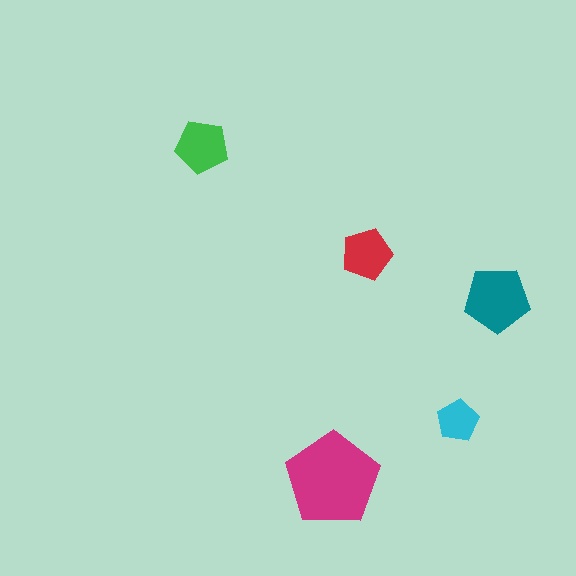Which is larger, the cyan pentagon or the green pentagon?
The green one.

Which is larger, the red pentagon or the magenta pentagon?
The magenta one.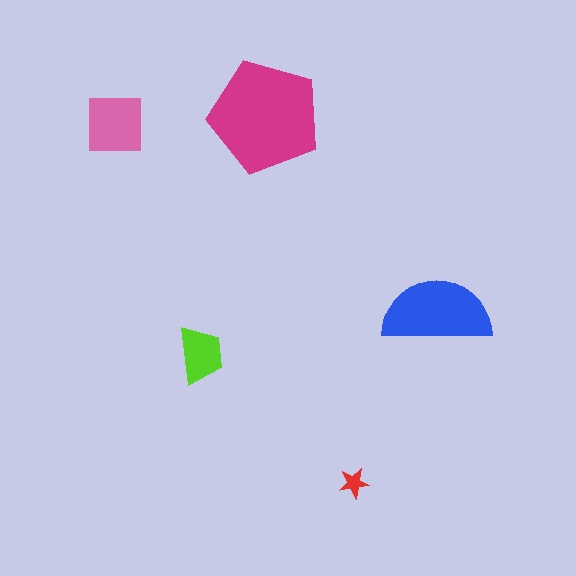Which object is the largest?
The magenta pentagon.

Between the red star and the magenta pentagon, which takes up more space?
The magenta pentagon.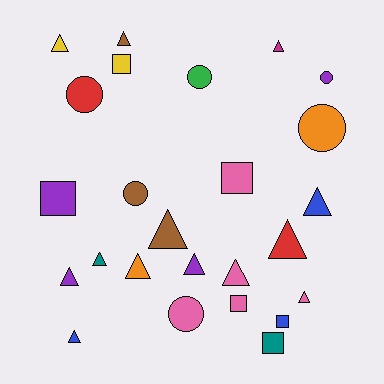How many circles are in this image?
There are 6 circles.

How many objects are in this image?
There are 25 objects.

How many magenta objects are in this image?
There is 1 magenta object.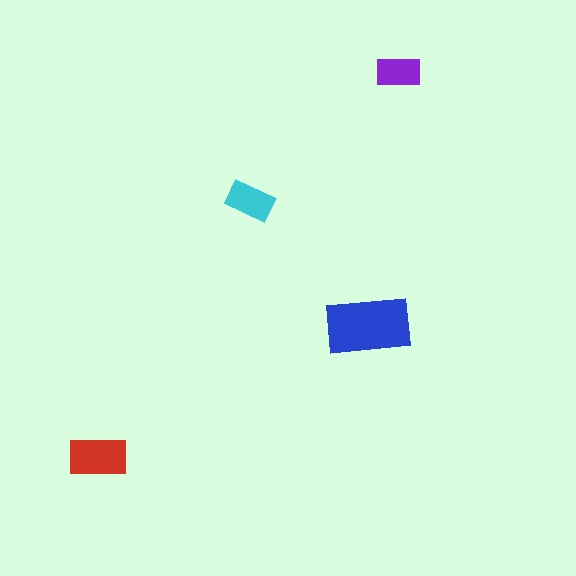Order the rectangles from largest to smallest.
the blue one, the red one, the cyan one, the purple one.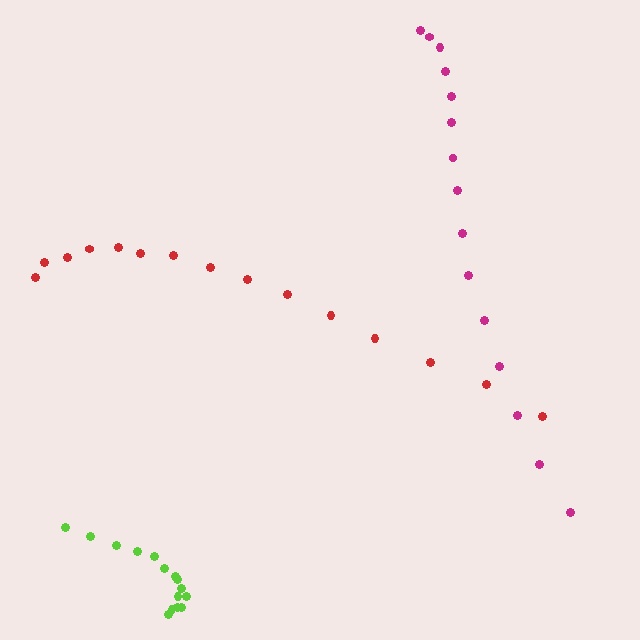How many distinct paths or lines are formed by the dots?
There are 3 distinct paths.